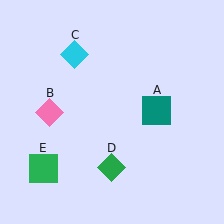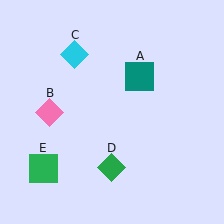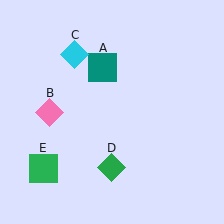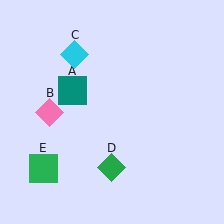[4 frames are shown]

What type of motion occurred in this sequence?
The teal square (object A) rotated counterclockwise around the center of the scene.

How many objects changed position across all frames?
1 object changed position: teal square (object A).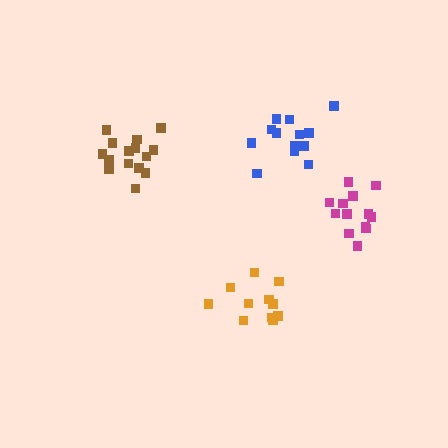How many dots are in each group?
Group 1: 13 dots, Group 2: 11 dots, Group 3: 15 dots, Group 4: 13 dots (52 total).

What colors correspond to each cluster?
The clusters are colored: blue, orange, brown, magenta.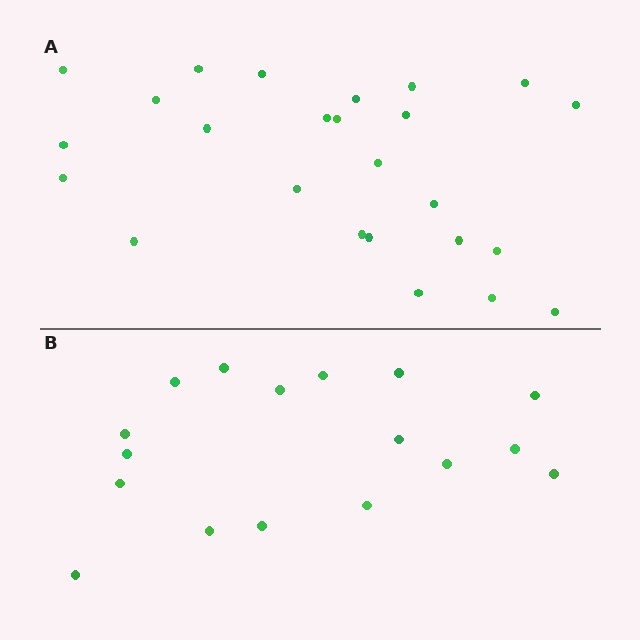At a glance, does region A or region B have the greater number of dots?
Region A (the top region) has more dots.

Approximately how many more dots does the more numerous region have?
Region A has roughly 8 or so more dots than region B.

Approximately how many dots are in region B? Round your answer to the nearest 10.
About 20 dots. (The exact count is 17, which rounds to 20.)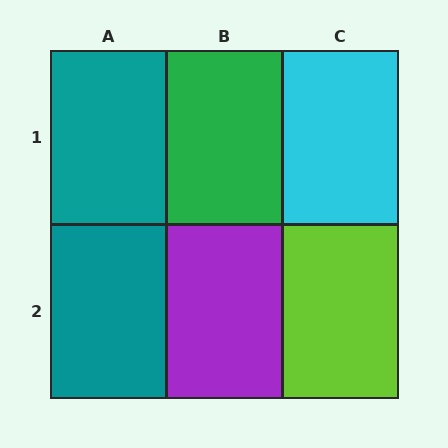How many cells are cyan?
1 cell is cyan.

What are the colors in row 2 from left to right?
Teal, purple, lime.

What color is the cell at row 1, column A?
Teal.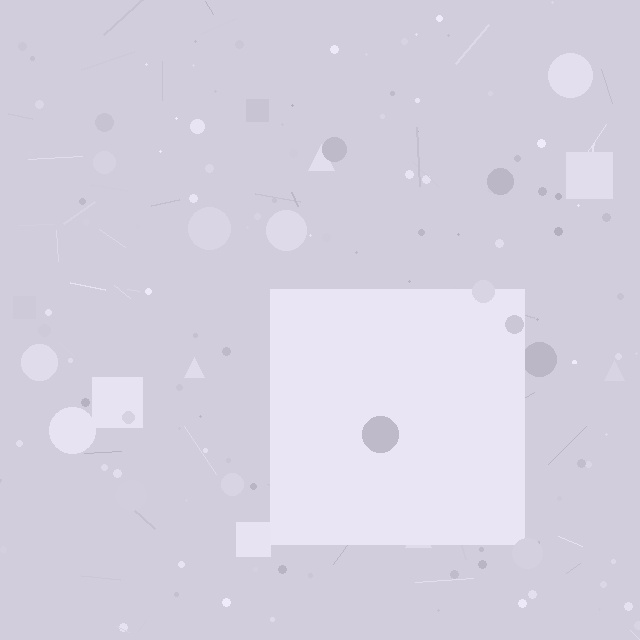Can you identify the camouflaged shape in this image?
The camouflaged shape is a square.